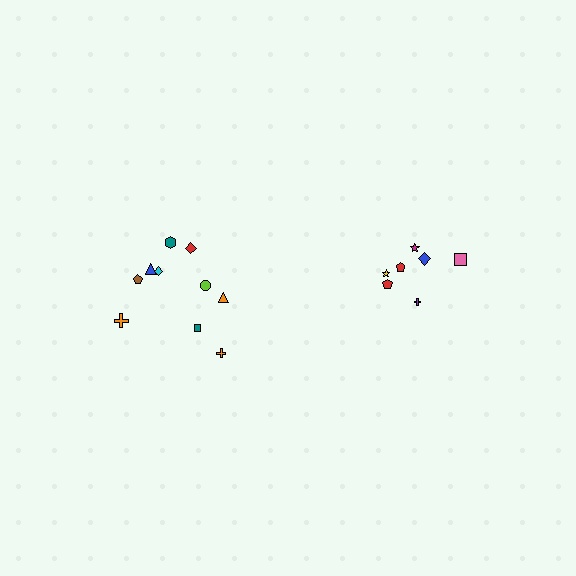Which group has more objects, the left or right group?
The left group.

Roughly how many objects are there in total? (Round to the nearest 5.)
Roughly 15 objects in total.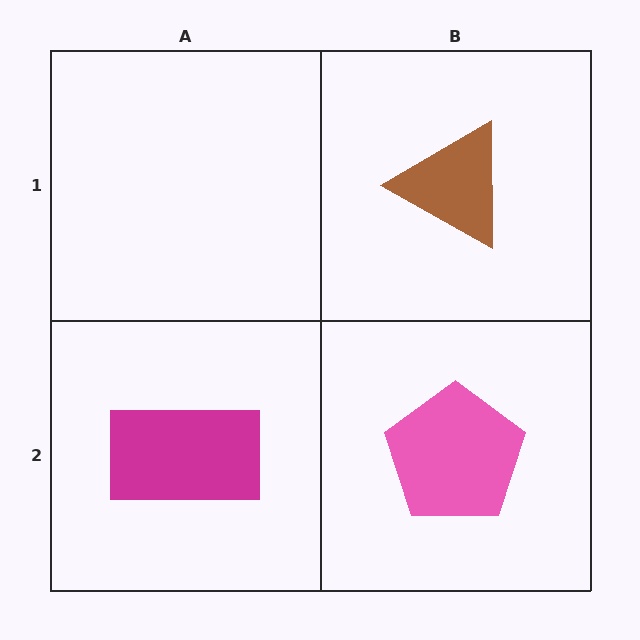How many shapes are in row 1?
1 shape.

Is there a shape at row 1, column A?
No, that cell is empty.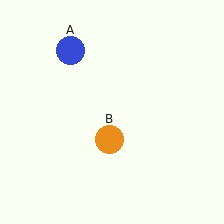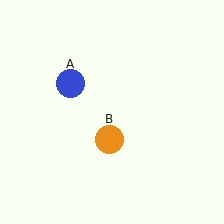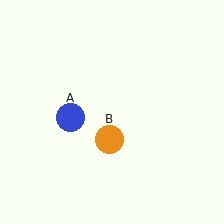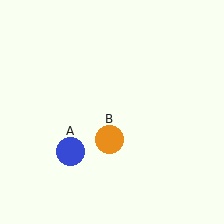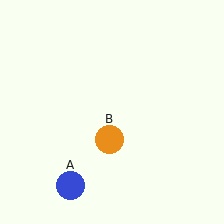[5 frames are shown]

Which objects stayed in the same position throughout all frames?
Orange circle (object B) remained stationary.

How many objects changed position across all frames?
1 object changed position: blue circle (object A).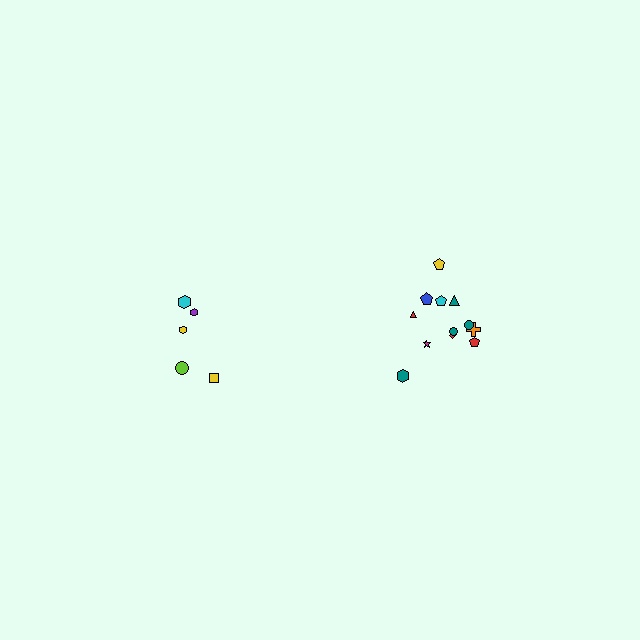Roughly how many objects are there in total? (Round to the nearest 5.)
Roughly 15 objects in total.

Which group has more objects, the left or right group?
The right group.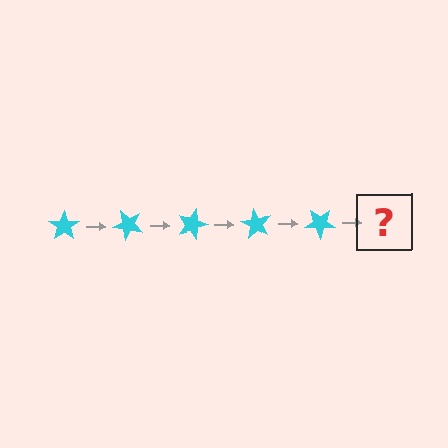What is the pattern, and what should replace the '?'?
The pattern is that the star rotates 45 degrees each step. The '?' should be a cyan star rotated 225 degrees.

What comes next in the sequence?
The next element should be a cyan star rotated 225 degrees.